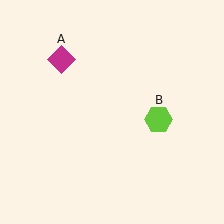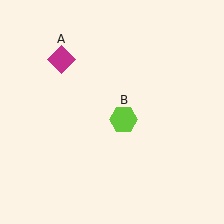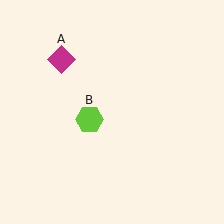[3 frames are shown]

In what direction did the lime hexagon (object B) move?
The lime hexagon (object B) moved left.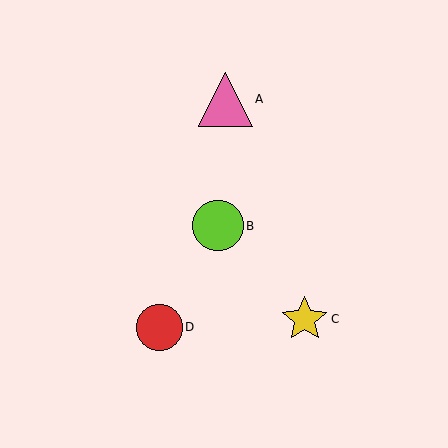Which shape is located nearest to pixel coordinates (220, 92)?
The pink triangle (labeled A) at (225, 99) is nearest to that location.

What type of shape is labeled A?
Shape A is a pink triangle.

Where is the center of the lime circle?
The center of the lime circle is at (218, 226).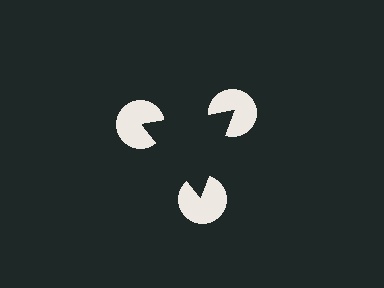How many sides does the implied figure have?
3 sides.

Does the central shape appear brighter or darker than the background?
It typically appears slightly darker than the background, even though no actual brightness change is drawn.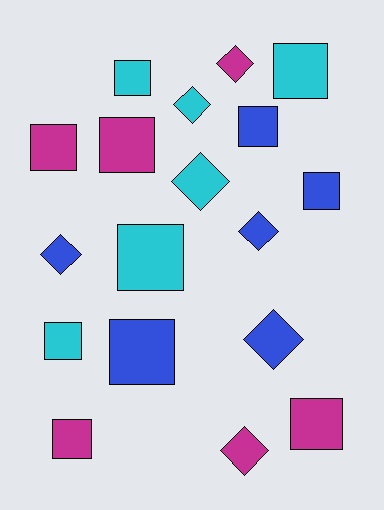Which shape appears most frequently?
Square, with 11 objects.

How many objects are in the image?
There are 18 objects.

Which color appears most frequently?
Magenta, with 6 objects.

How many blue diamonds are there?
There are 3 blue diamonds.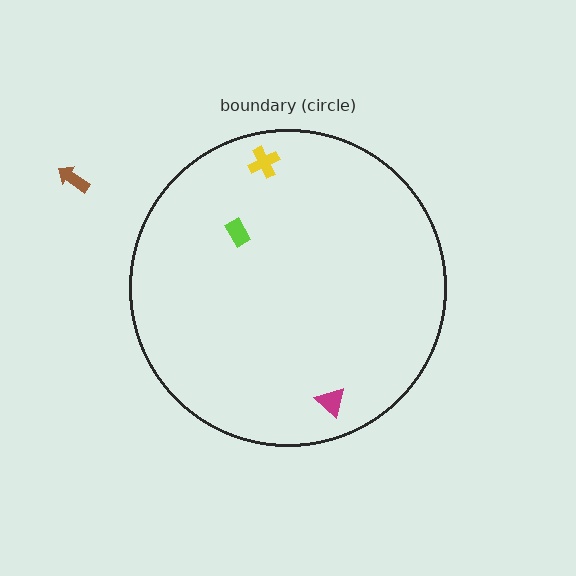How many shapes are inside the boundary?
3 inside, 1 outside.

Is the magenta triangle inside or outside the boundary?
Inside.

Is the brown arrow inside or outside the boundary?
Outside.